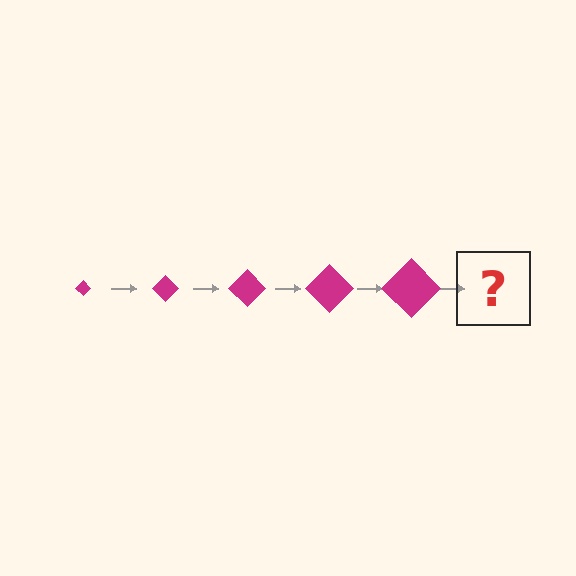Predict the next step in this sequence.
The next step is a magenta diamond, larger than the previous one.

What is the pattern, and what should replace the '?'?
The pattern is that the diamond gets progressively larger each step. The '?' should be a magenta diamond, larger than the previous one.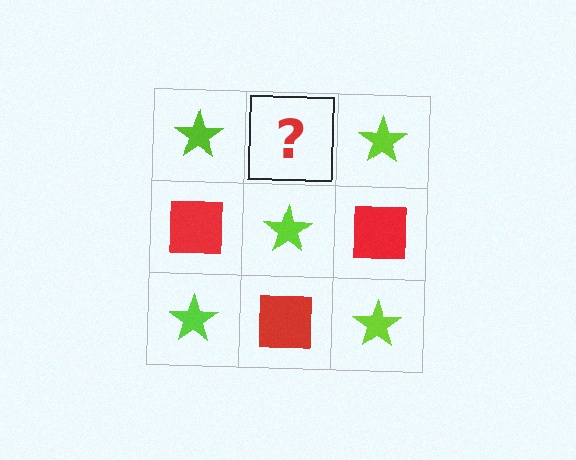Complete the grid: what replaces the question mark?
The question mark should be replaced with a red square.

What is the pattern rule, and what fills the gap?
The rule is that it alternates lime star and red square in a checkerboard pattern. The gap should be filled with a red square.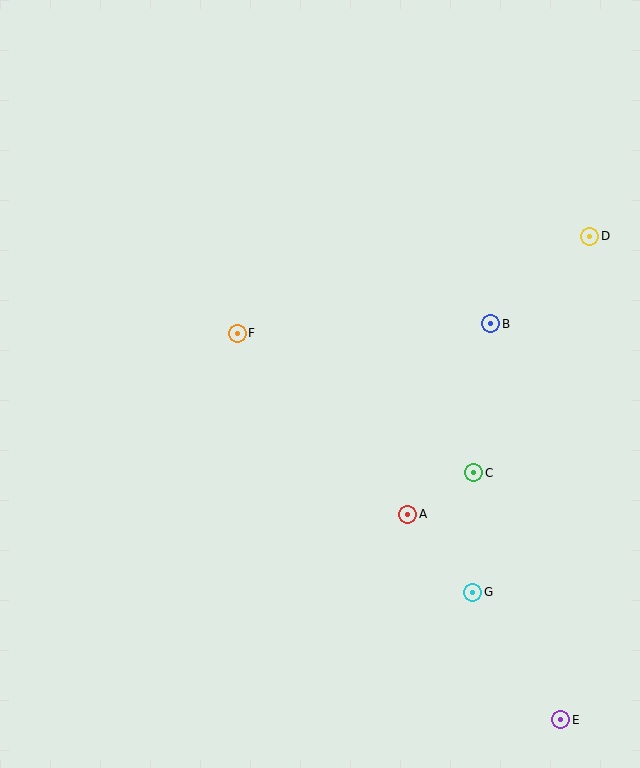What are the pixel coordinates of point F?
Point F is at (237, 333).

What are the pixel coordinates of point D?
Point D is at (589, 236).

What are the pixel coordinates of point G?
Point G is at (473, 592).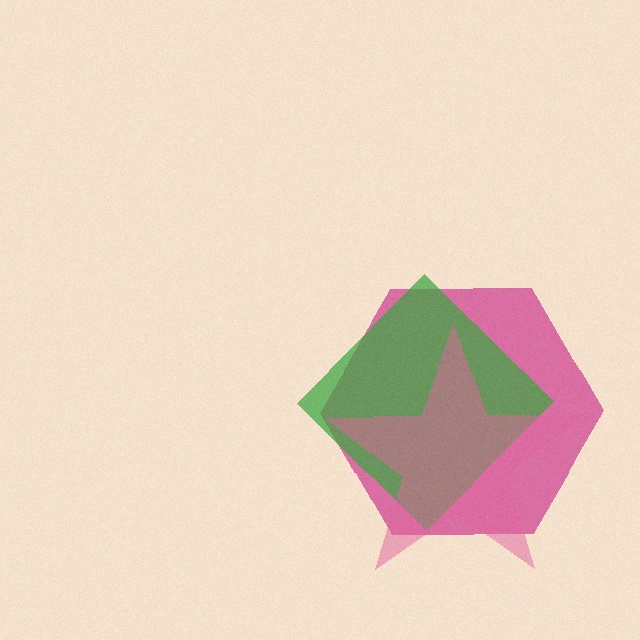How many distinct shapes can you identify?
There are 3 distinct shapes: a magenta hexagon, a green diamond, a pink star.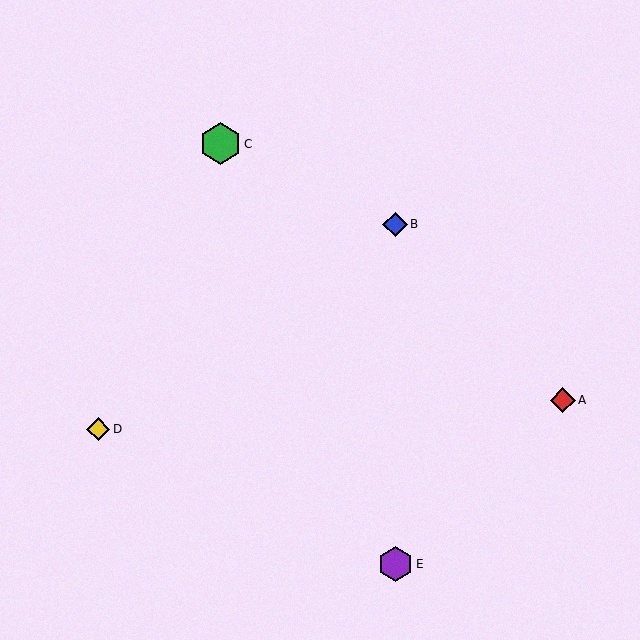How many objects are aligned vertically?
2 objects (B, E) are aligned vertically.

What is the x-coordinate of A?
Object A is at x≈563.